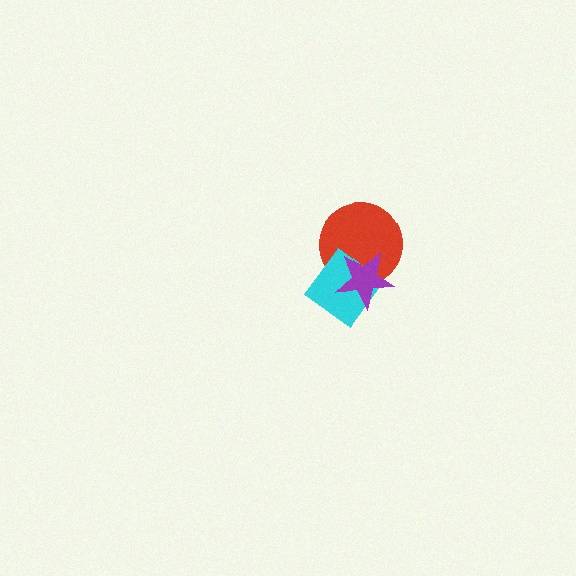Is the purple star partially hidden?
No, no other shape covers it.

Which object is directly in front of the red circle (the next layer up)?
The cyan diamond is directly in front of the red circle.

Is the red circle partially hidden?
Yes, it is partially covered by another shape.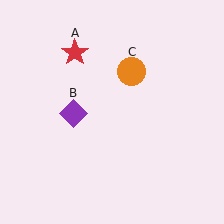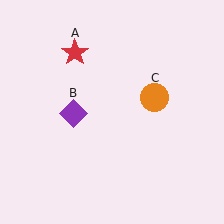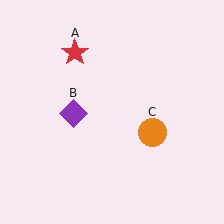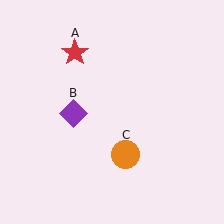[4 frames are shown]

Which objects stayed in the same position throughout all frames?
Red star (object A) and purple diamond (object B) remained stationary.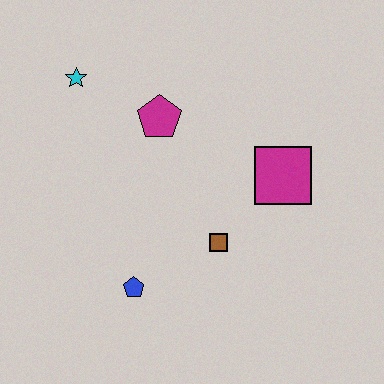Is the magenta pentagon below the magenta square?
No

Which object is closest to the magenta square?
The brown square is closest to the magenta square.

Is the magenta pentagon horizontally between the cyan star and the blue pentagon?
No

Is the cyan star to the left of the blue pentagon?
Yes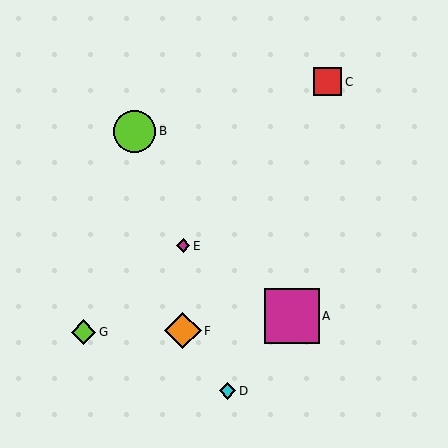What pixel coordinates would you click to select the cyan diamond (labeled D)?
Click at (227, 391) to select the cyan diamond D.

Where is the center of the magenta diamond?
The center of the magenta diamond is at (183, 246).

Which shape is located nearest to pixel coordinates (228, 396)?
The cyan diamond (labeled D) at (227, 391) is nearest to that location.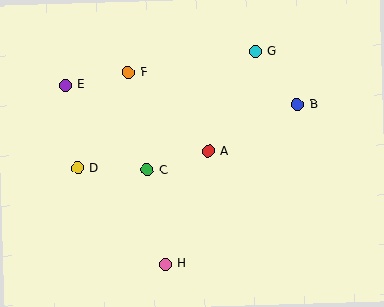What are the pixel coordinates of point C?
Point C is at (147, 170).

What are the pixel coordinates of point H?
Point H is at (165, 264).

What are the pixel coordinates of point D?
Point D is at (78, 168).